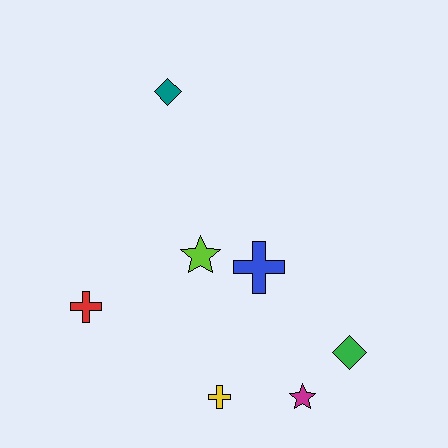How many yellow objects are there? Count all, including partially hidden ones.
There is 1 yellow object.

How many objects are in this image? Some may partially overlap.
There are 7 objects.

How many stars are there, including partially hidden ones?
There are 2 stars.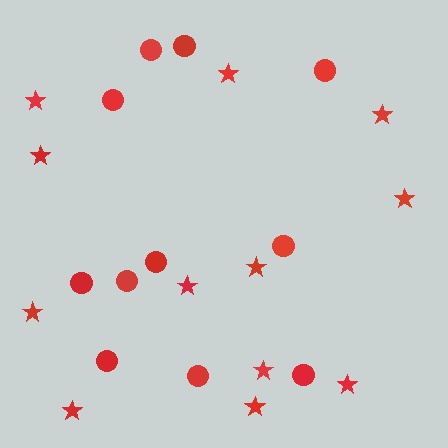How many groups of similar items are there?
There are 2 groups: one group of circles (11) and one group of stars (12).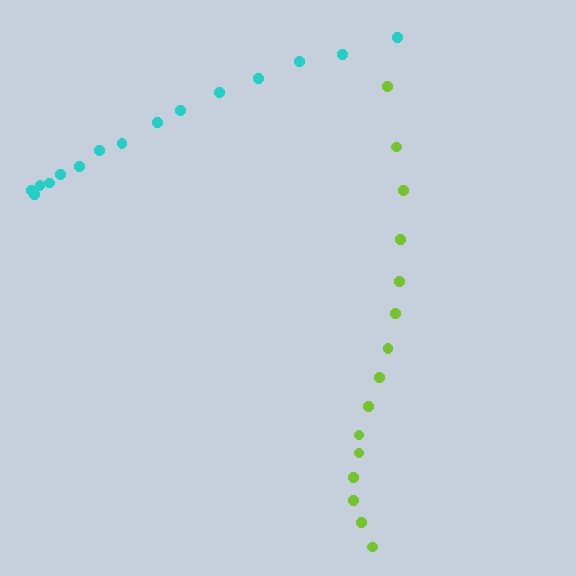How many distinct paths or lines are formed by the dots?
There are 2 distinct paths.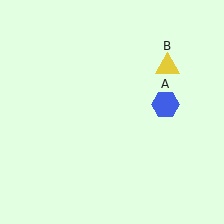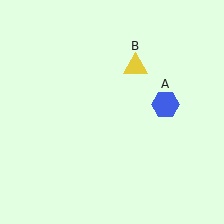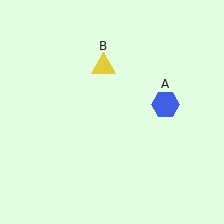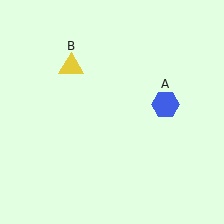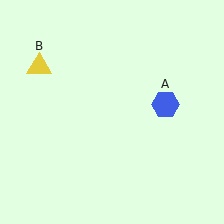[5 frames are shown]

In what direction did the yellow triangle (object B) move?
The yellow triangle (object B) moved left.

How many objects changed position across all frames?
1 object changed position: yellow triangle (object B).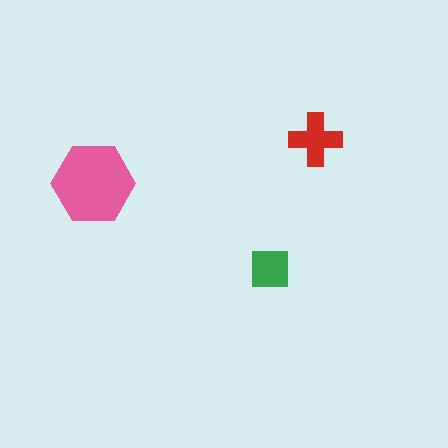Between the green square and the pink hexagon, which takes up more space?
The pink hexagon.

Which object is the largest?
The pink hexagon.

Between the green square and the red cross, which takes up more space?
The red cross.